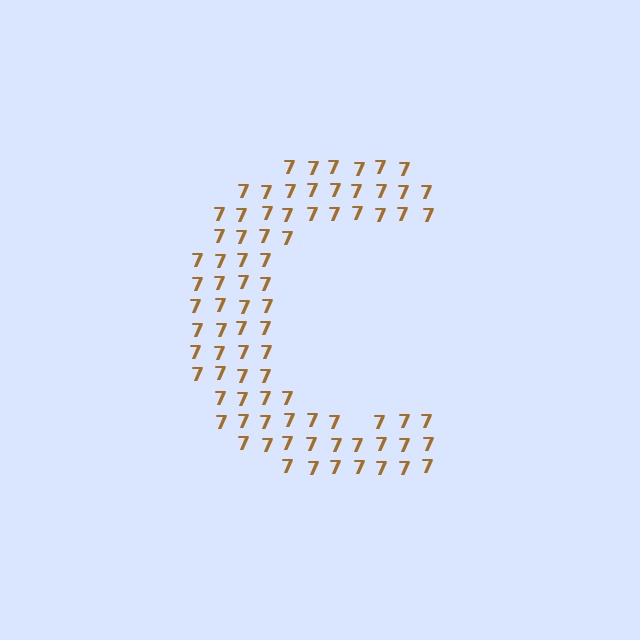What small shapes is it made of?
It is made of small digit 7's.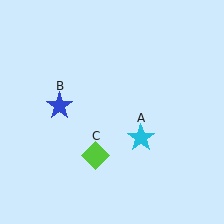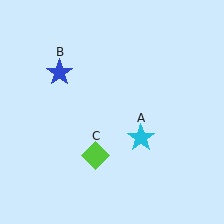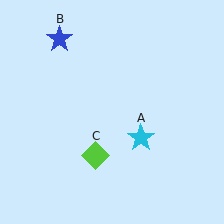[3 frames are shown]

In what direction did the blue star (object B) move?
The blue star (object B) moved up.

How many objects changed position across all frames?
1 object changed position: blue star (object B).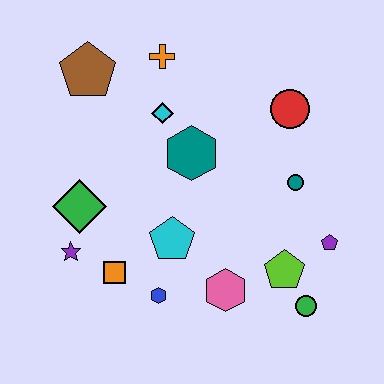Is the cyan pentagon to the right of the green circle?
No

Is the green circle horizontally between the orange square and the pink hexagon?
No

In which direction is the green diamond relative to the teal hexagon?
The green diamond is to the left of the teal hexagon.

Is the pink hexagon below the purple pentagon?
Yes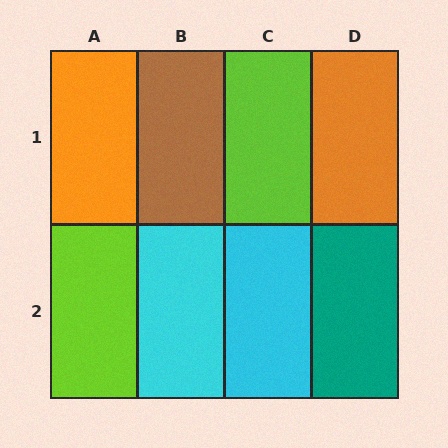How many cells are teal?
1 cell is teal.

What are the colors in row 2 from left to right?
Lime, cyan, cyan, teal.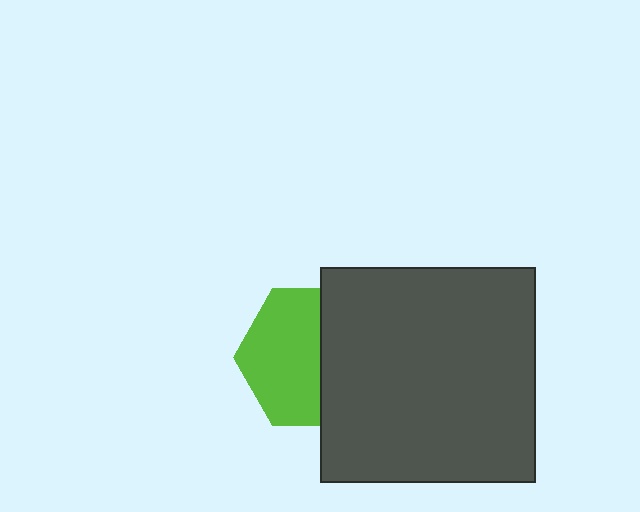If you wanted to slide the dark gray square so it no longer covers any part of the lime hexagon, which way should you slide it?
Slide it right — that is the most direct way to separate the two shapes.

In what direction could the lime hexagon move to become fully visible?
The lime hexagon could move left. That would shift it out from behind the dark gray square entirely.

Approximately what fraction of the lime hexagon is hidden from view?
Roughly 44% of the lime hexagon is hidden behind the dark gray square.